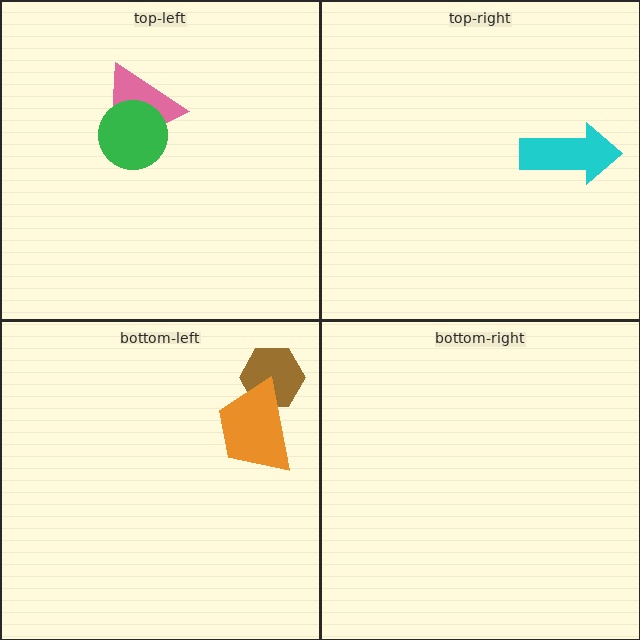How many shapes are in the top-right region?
1.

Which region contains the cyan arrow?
The top-right region.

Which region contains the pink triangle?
The top-left region.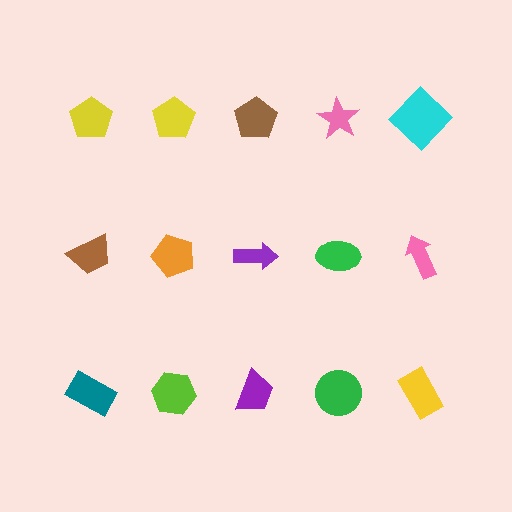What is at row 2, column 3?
A purple arrow.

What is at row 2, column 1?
A brown trapezoid.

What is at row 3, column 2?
A lime hexagon.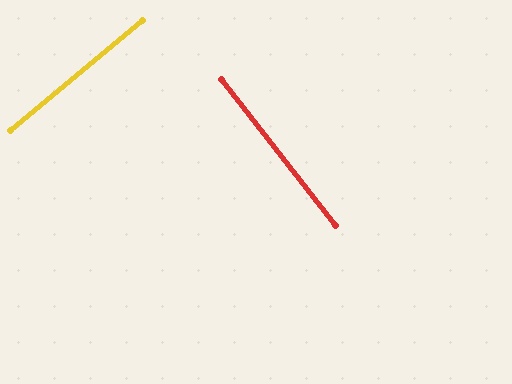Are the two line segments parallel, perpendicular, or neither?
Perpendicular — they meet at approximately 88°.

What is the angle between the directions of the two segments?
Approximately 88 degrees.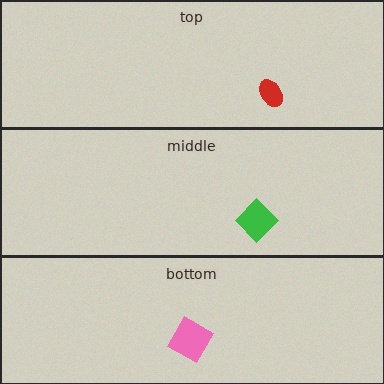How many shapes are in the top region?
1.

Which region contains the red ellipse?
The top region.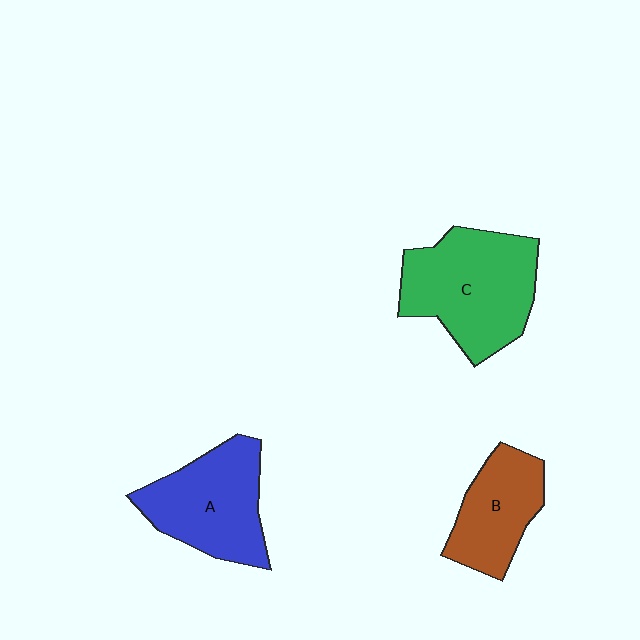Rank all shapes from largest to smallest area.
From largest to smallest: C (green), A (blue), B (brown).